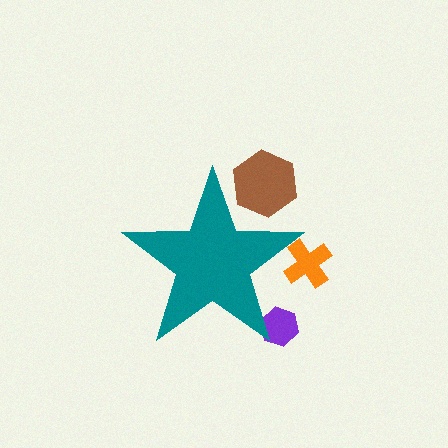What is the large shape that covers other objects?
A teal star.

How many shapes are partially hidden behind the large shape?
3 shapes are partially hidden.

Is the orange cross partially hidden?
Yes, the orange cross is partially hidden behind the teal star.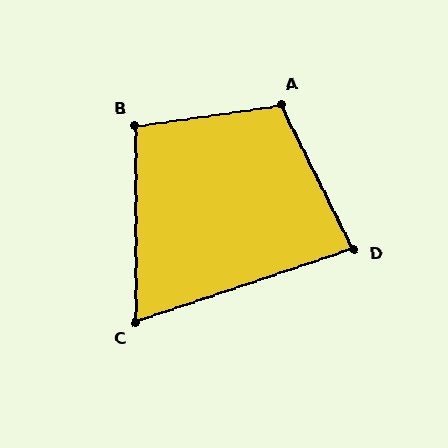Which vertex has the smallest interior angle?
C, at approximately 72 degrees.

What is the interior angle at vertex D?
Approximately 82 degrees (acute).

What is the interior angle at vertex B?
Approximately 98 degrees (obtuse).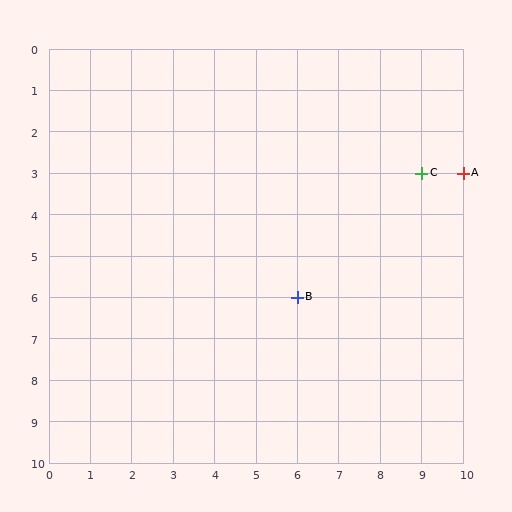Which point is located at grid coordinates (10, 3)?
Point A is at (10, 3).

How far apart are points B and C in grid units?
Points B and C are 3 columns and 3 rows apart (about 4.2 grid units diagonally).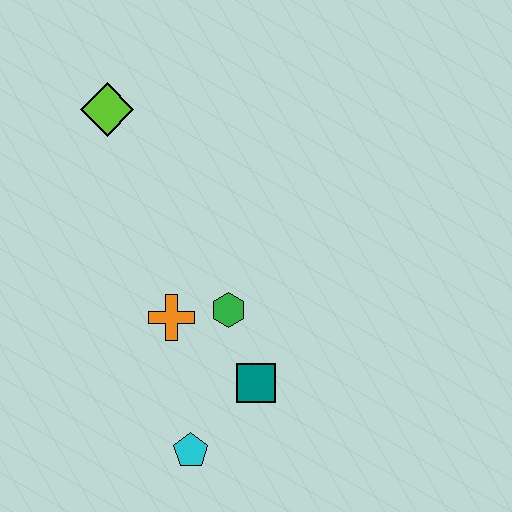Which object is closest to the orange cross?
The green hexagon is closest to the orange cross.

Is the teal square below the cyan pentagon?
No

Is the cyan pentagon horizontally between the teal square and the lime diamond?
Yes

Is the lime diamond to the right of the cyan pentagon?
No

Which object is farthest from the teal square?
The lime diamond is farthest from the teal square.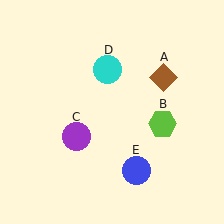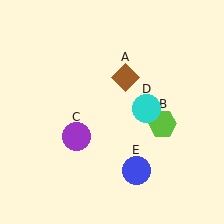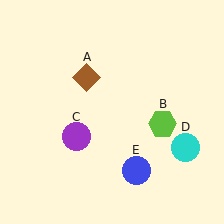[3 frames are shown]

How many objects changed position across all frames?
2 objects changed position: brown diamond (object A), cyan circle (object D).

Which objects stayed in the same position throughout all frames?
Lime hexagon (object B) and purple circle (object C) and blue circle (object E) remained stationary.